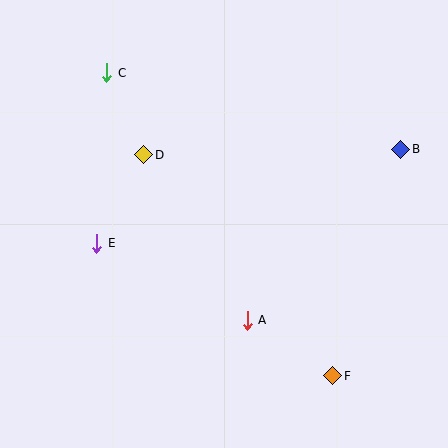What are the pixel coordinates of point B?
Point B is at (401, 149).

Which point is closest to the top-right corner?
Point B is closest to the top-right corner.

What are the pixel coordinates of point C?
Point C is at (107, 73).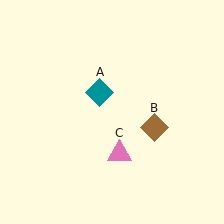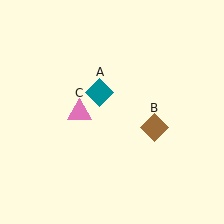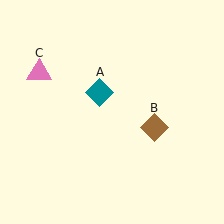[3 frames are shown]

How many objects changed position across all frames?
1 object changed position: pink triangle (object C).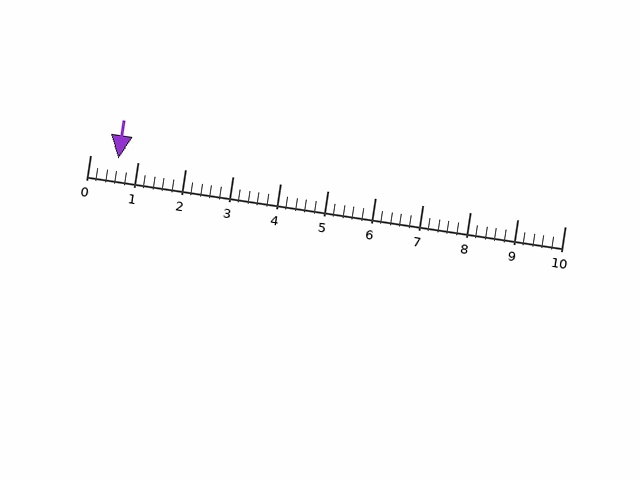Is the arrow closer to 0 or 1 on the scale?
The arrow is closer to 1.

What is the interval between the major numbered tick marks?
The major tick marks are spaced 1 units apart.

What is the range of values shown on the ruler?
The ruler shows values from 0 to 10.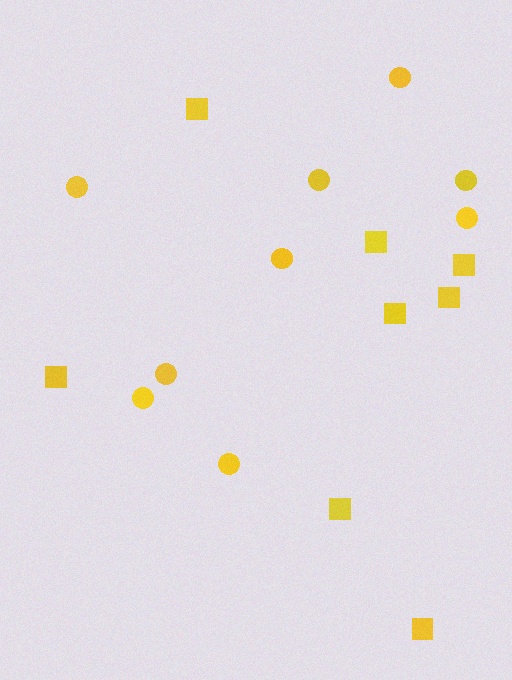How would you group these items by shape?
There are 2 groups: one group of squares (8) and one group of circles (9).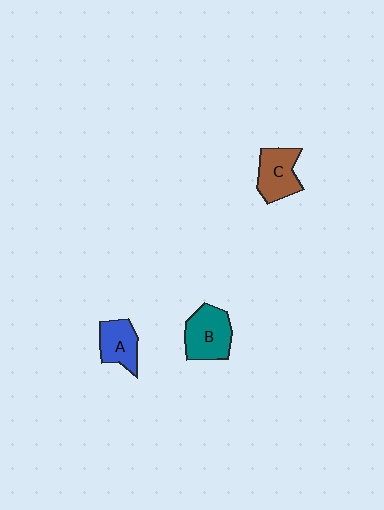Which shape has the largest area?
Shape B (teal).